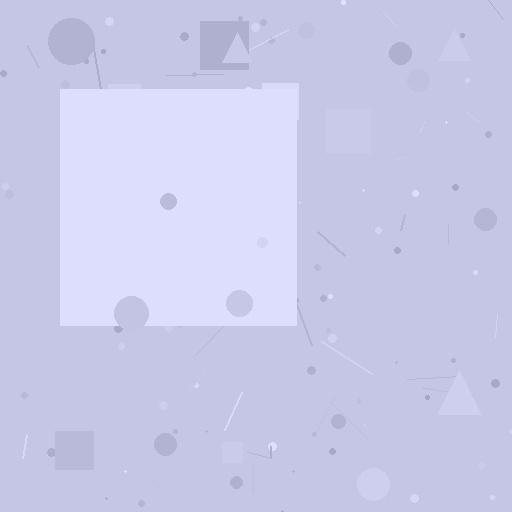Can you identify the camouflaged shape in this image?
The camouflaged shape is a square.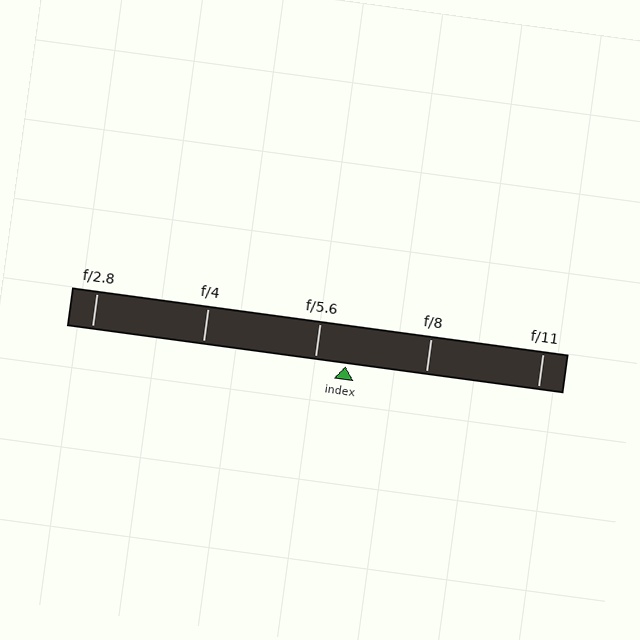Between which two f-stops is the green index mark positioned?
The index mark is between f/5.6 and f/8.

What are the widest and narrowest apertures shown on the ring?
The widest aperture shown is f/2.8 and the narrowest is f/11.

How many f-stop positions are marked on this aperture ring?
There are 5 f-stop positions marked.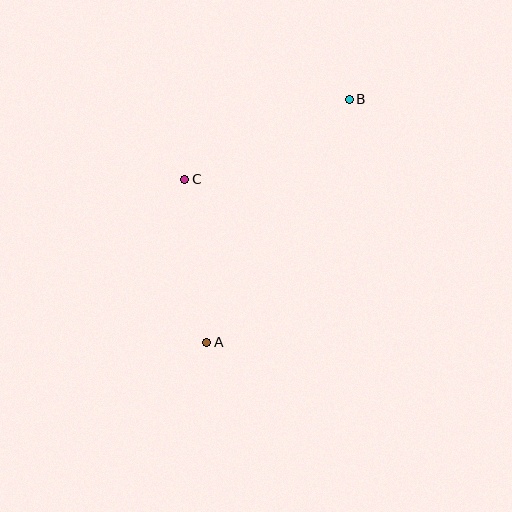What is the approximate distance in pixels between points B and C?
The distance between B and C is approximately 183 pixels.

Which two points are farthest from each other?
Points A and B are farthest from each other.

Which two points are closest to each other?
Points A and C are closest to each other.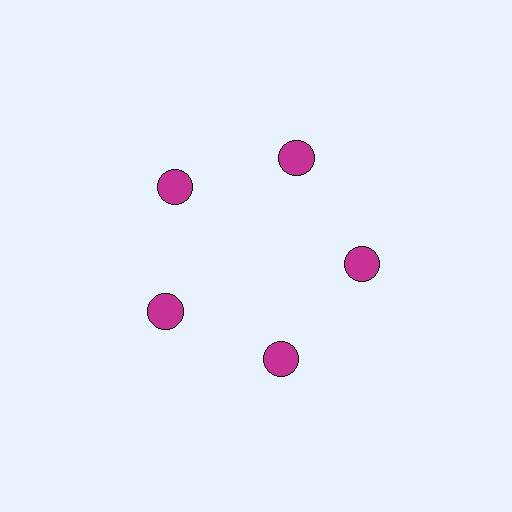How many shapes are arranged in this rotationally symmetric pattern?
There are 5 shapes, arranged in 5 groups of 1.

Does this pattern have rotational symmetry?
Yes, this pattern has 5-fold rotational symmetry. It looks the same after rotating 72 degrees around the center.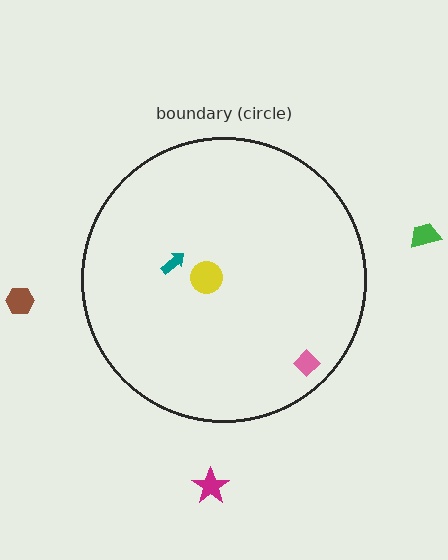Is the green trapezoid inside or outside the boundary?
Outside.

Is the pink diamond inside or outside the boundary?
Inside.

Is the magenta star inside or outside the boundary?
Outside.